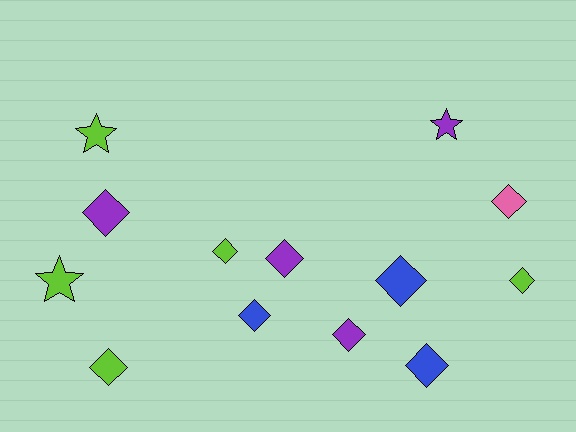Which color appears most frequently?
Lime, with 5 objects.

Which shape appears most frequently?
Diamond, with 10 objects.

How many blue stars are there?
There are no blue stars.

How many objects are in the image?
There are 13 objects.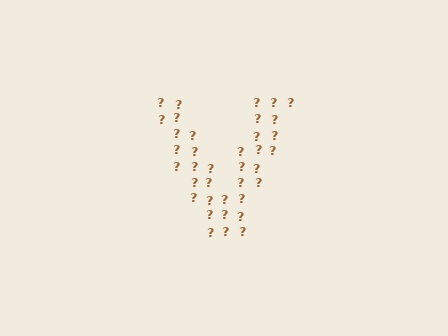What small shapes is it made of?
It is made of small question marks.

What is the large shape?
The large shape is the letter V.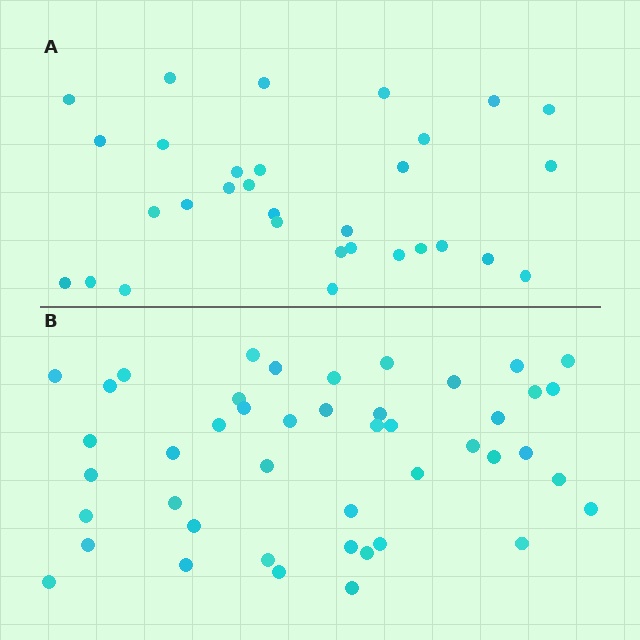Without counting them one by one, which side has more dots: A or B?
Region B (the bottom region) has more dots.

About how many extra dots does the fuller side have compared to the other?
Region B has approximately 15 more dots than region A.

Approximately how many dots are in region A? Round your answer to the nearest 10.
About 30 dots. (The exact count is 31, which rounds to 30.)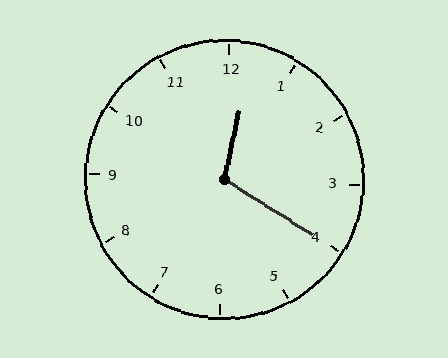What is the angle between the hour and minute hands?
Approximately 110 degrees.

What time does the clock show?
12:20.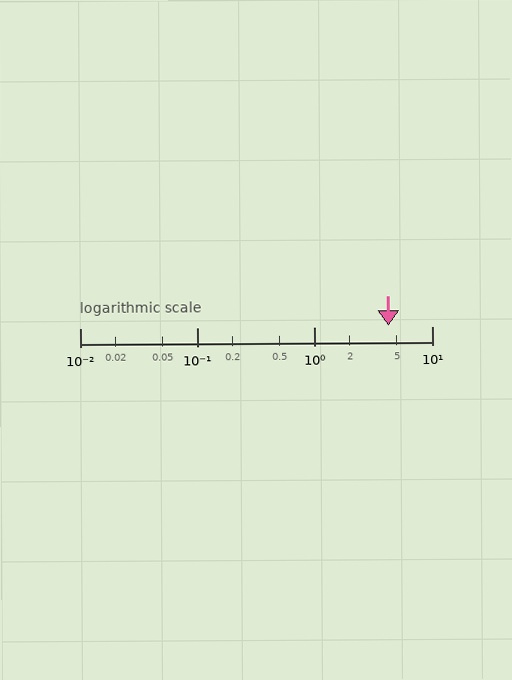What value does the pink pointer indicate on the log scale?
The pointer indicates approximately 4.3.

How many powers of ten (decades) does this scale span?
The scale spans 3 decades, from 0.01 to 10.